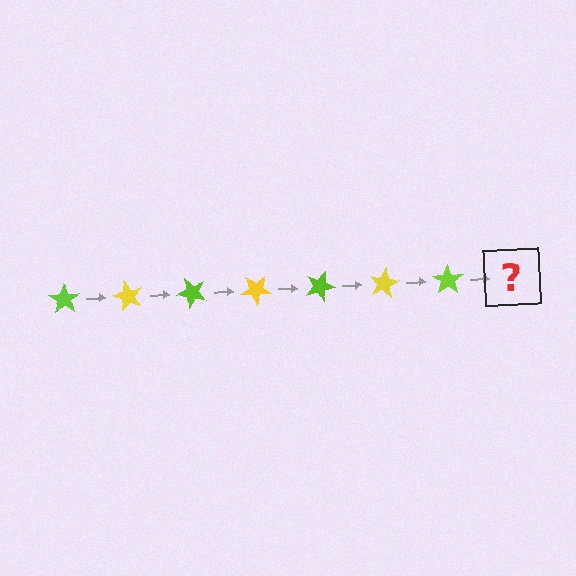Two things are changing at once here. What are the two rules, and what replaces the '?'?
The two rules are that it rotates 60 degrees each step and the color cycles through lime and yellow. The '?' should be a yellow star, rotated 420 degrees from the start.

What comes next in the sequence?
The next element should be a yellow star, rotated 420 degrees from the start.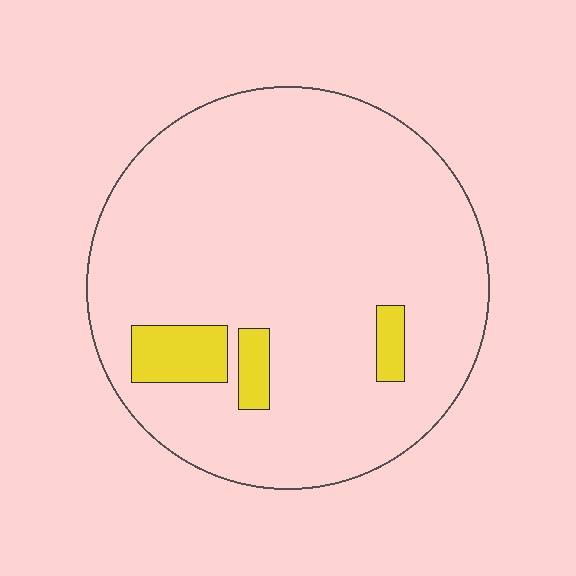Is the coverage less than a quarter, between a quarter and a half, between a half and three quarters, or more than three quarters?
Less than a quarter.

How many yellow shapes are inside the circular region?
3.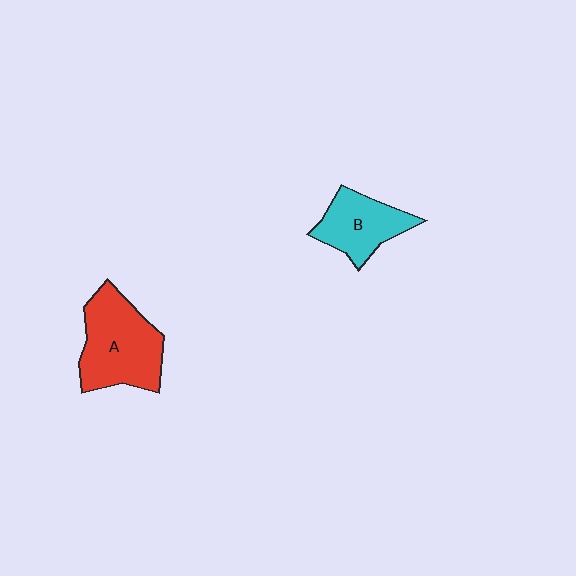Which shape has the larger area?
Shape A (red).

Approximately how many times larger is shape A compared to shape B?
Approximately 1.5 times.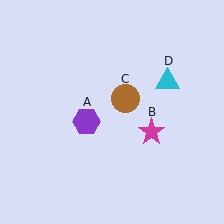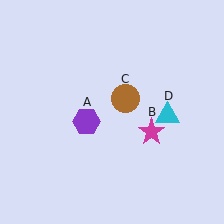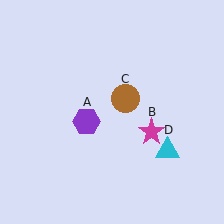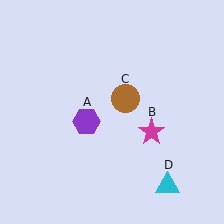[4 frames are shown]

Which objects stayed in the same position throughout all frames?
Purple hexagon (object A) and magenta star (object B) and brown circle (object C) remained stationary.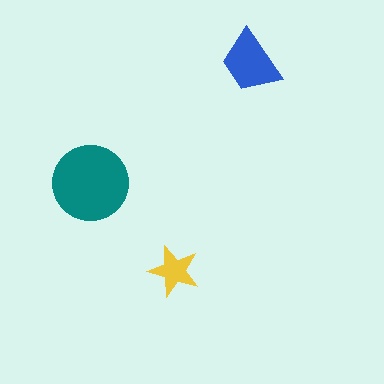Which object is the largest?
The teal circle.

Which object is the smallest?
The yellow star.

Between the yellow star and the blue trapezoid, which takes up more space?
The blue trapezoid.